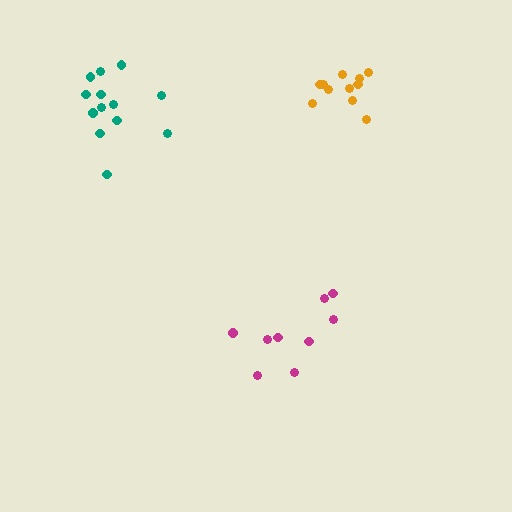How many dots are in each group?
Group 1: 11 dots, Group 2: 9 dots, Group 3: 13 dots (33 total).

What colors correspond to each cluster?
The clusters are colored: orange, magenta, teal.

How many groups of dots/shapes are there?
There are 3 groups.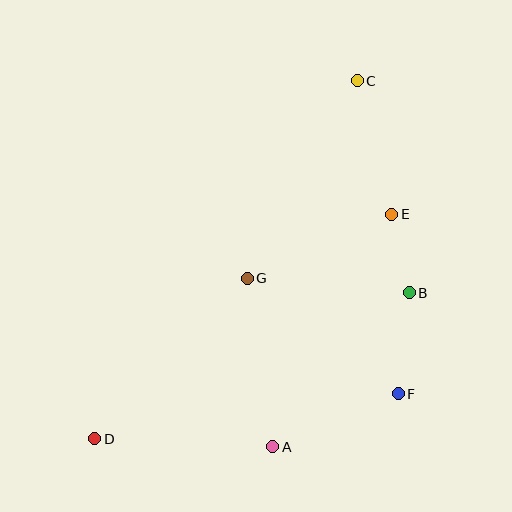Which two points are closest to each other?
Points B and E are closest to each other.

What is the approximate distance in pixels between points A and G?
The distance between A and G is approximately 171 pixels.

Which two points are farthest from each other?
Points C and D are farthest from each other.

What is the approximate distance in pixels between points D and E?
The distance between D and E is approximately 372 pixels.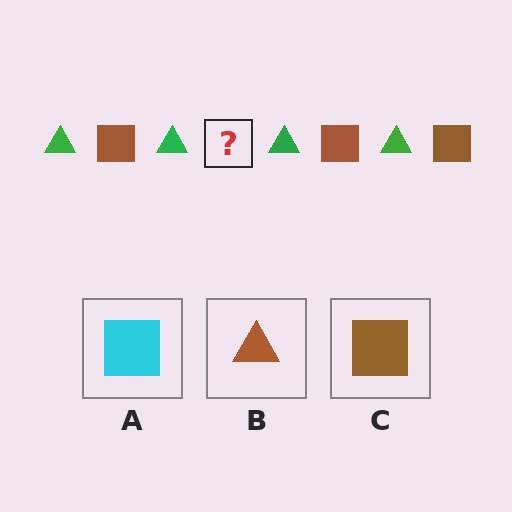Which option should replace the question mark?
Option C.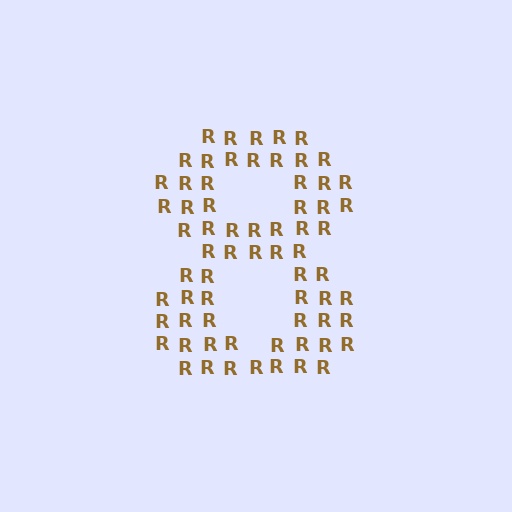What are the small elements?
The small elements are letter R's.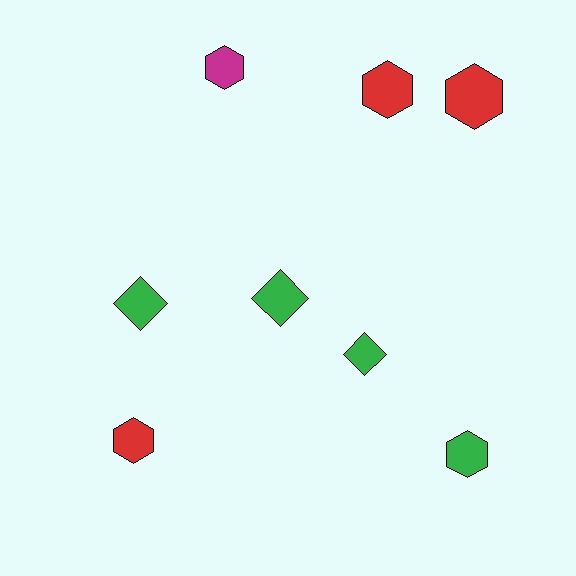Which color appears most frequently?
Green, with 4 objects.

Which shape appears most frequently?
Hexagon, with 5 objects.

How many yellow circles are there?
There are no yellow circles.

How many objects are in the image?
There are 8 objects.